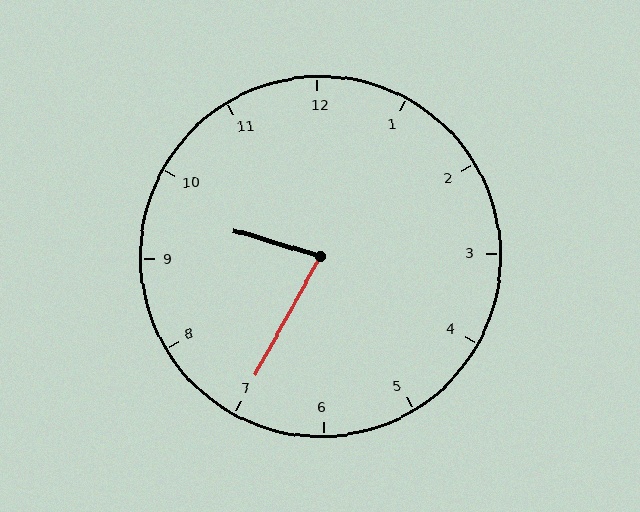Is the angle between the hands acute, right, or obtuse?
It is acute.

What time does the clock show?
9:35.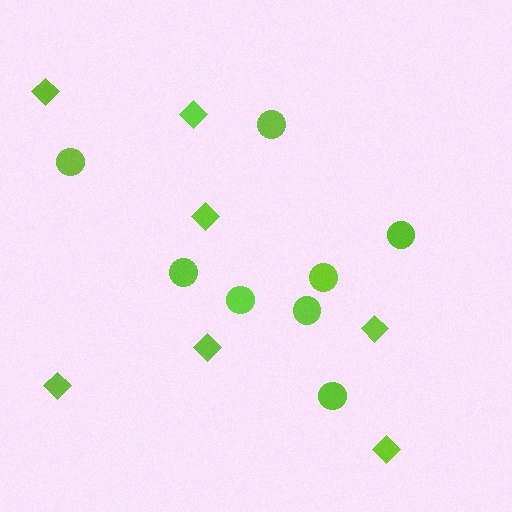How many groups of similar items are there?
There are 2 groups: one group of circles (8) and one group of diamonds (7).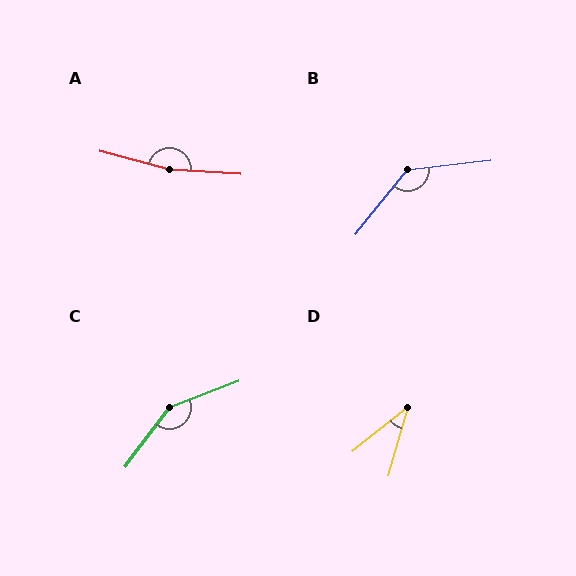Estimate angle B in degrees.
Approximately 135 degrees.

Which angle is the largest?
A, at approximately 169 degrees.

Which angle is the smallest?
D, at approximately 36 degrees.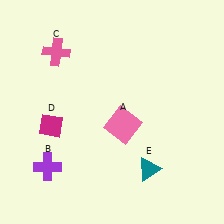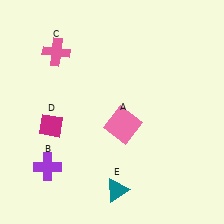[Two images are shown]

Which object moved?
The teal triangle (E) moved left.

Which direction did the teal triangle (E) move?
The teal triangle (E) moved left.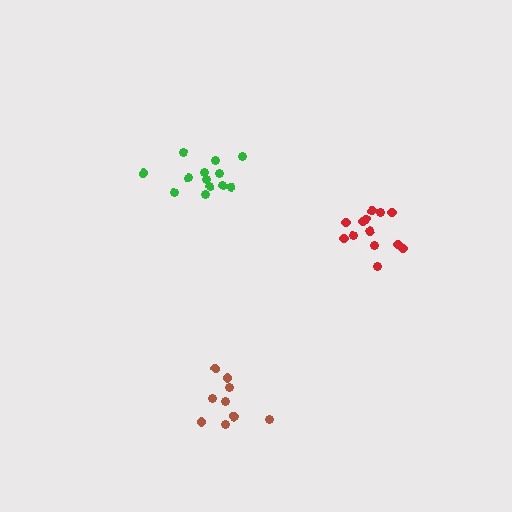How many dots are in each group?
Group 1: 14 dots, Group 2: 10 dots, Group 3: 13 dots (37 total).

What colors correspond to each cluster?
The clusters are colored: red, brown, green.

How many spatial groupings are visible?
There are 3 spatial groupings.